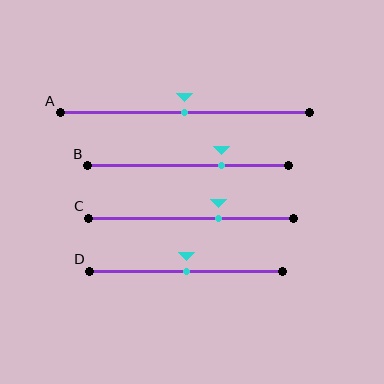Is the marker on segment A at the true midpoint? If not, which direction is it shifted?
Yes, the marker on segment A is at the true midpoint.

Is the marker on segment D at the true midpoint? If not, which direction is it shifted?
Yes, the marker on segment D is at the true midpoint.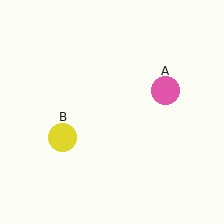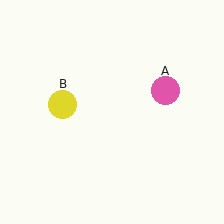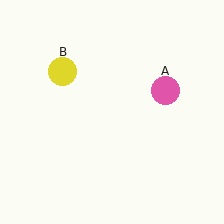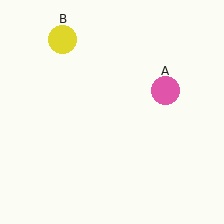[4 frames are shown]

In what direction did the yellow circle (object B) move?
The yellow circle (object B) moved up.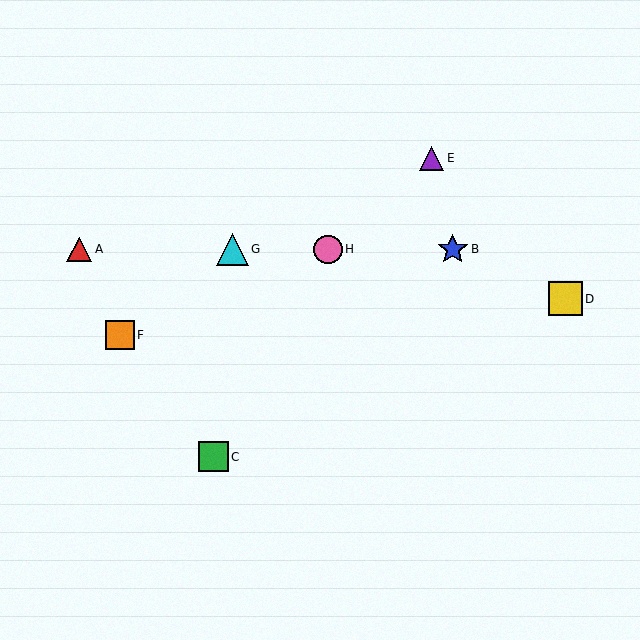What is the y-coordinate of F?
Object F is at y≈335.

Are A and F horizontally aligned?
No, A is at y≈249 and F is at y≈335.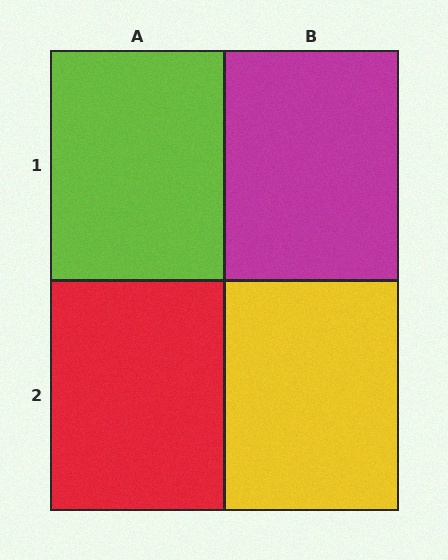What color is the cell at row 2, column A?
Red.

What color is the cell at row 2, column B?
Yellow.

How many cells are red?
1 cell is red.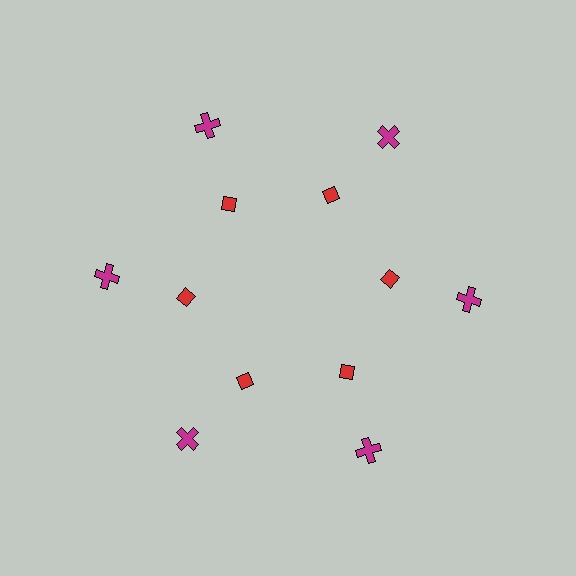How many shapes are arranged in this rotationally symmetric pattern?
There are 12 shapes, arranged in 6 groups of 2.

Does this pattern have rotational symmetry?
Yes, this pattern has 6-fold rotational symmetry. It looks the same after rotating 60 degrees around the center.